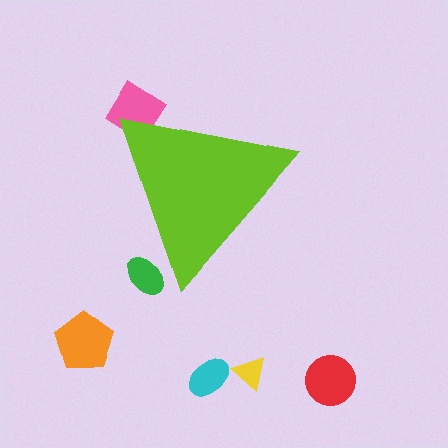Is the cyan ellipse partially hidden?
No, the cyan ellipse is fully visible.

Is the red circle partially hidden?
No, the red circle is fully visible.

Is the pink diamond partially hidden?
Yes, the pink diamond is partially hidden behind the lime triangle.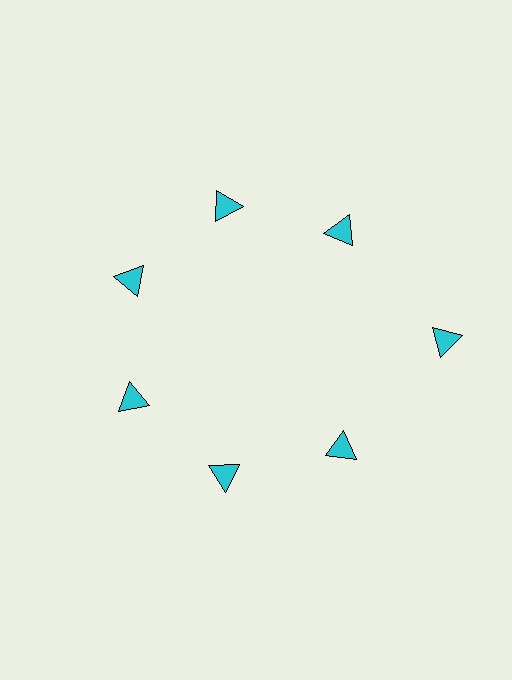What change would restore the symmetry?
The symmetry would be restored by moving it inward, back onto the ring so that all 7 triangles sit at equal angles and equal distance from the center.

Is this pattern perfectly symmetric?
No. The 7 cyan triangles are arranged in a ring, but one element near the 3 o'clock position is pushed outward from the center, breaking the 7-fold rotational symmetry.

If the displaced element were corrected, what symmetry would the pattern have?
It would have 7-fold rotational symmetry — the pattern would map onto itself every 51 degrees.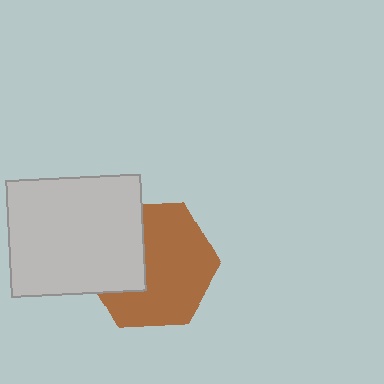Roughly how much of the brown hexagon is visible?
Most of it is visible (roughly 66%).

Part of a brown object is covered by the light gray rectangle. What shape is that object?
It is a hexagon.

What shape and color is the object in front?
The object in front is a light gray rectangle.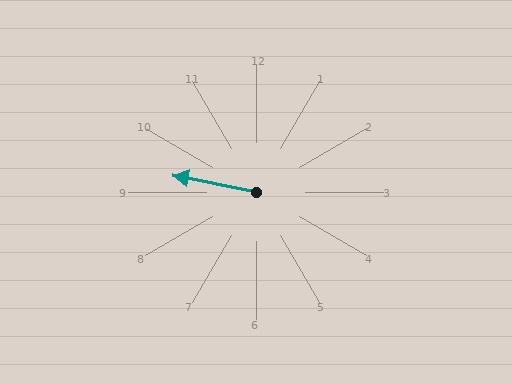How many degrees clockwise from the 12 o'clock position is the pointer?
Approximately 282 degrees.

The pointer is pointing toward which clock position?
Roughly 9 o'clock.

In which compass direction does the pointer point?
West.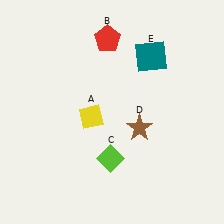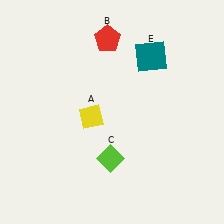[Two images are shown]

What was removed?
The brown star (D) was removed in Image 2.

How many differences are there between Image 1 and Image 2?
There is 1 difference between the two images.